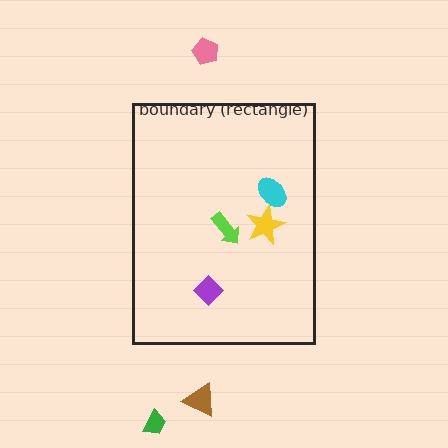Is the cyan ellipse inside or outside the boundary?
Inside.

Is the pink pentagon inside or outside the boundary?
Outside.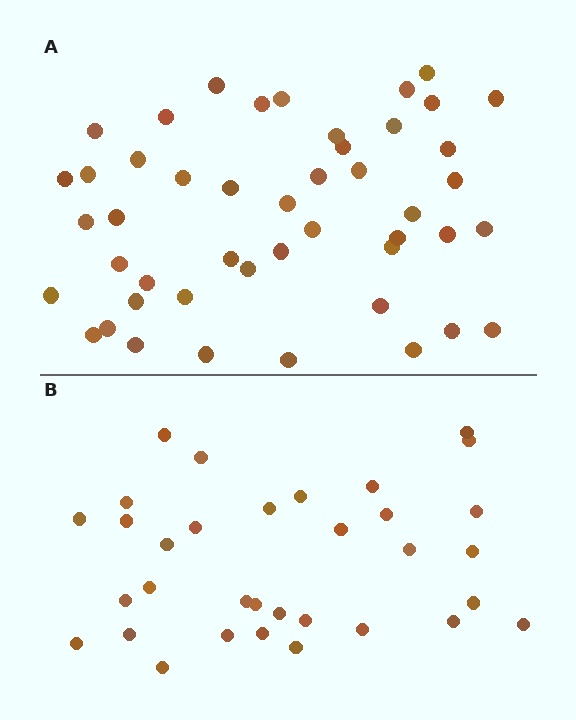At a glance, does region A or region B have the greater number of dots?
Region A (the top region) has more dots.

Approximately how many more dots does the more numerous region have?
Region A has approximately 15 more dots than region B.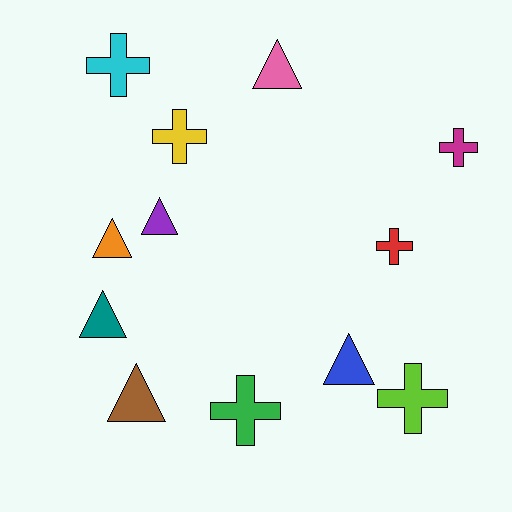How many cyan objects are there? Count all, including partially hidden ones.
There is 1 cyan object.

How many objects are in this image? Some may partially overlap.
There are 12 objects.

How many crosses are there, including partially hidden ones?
There are 6 crosses.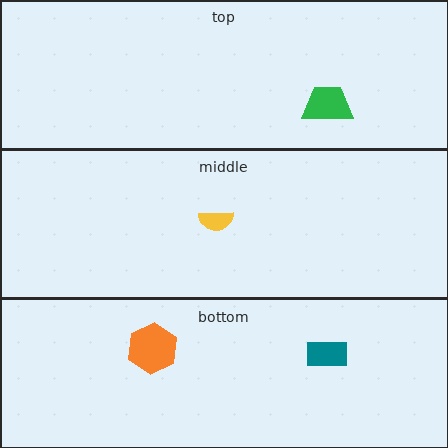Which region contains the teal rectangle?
The bottom region.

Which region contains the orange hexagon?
The bottom region.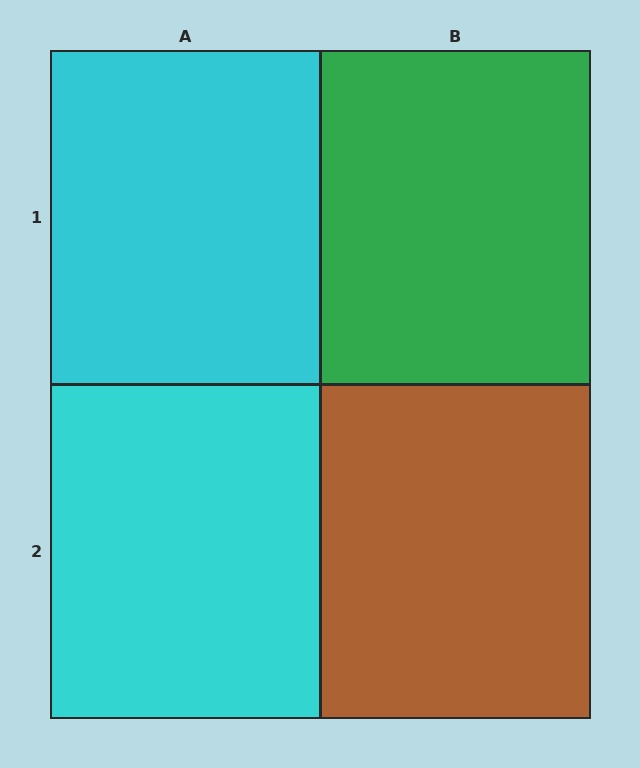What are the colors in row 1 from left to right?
Cyan, green.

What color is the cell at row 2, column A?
Cyan.